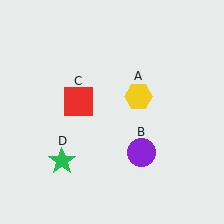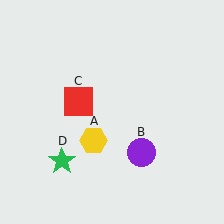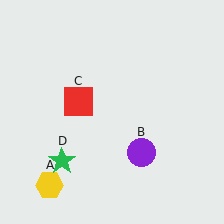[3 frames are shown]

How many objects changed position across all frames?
1 object changed position: yellow hexagon (object A).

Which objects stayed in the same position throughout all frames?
Purple circle (object B) and red square (object C) and green star (object D) remained stationary.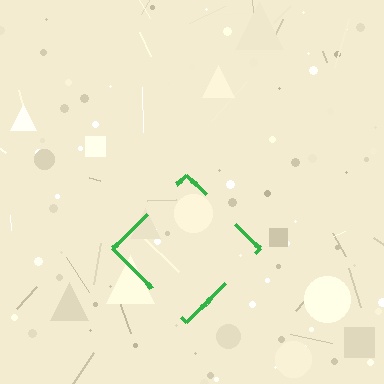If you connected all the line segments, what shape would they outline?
They would outline a diamond.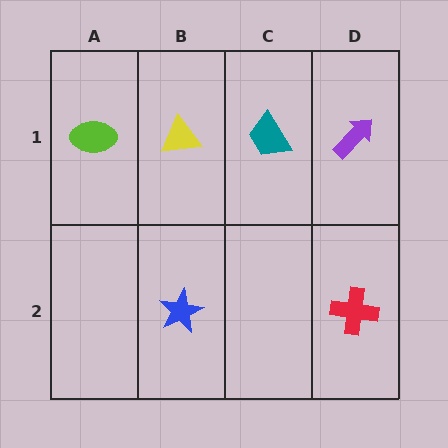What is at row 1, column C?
A teal trapezoid.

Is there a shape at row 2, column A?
No, that cell is empty.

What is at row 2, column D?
A red cross.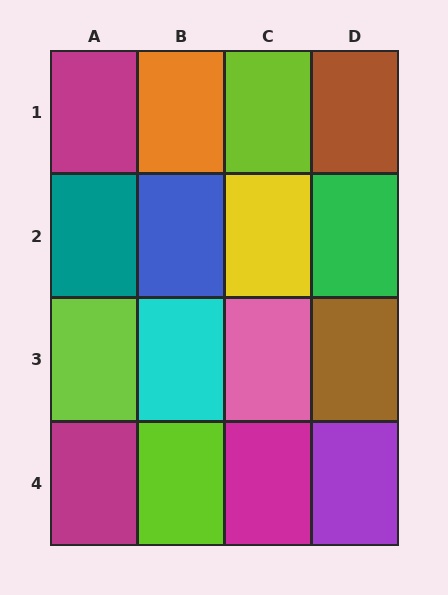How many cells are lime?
3 cells are lime.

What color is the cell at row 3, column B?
Cyan.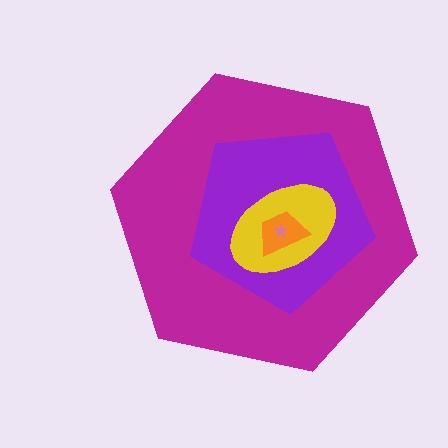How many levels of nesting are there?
5.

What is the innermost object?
The pink star.